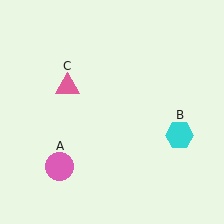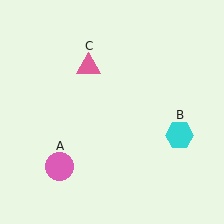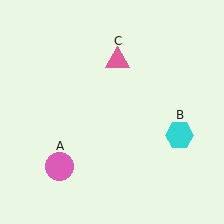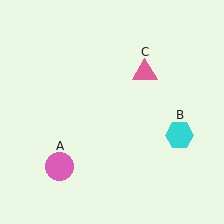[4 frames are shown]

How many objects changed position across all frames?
1 object changed position: pink triangle (object C).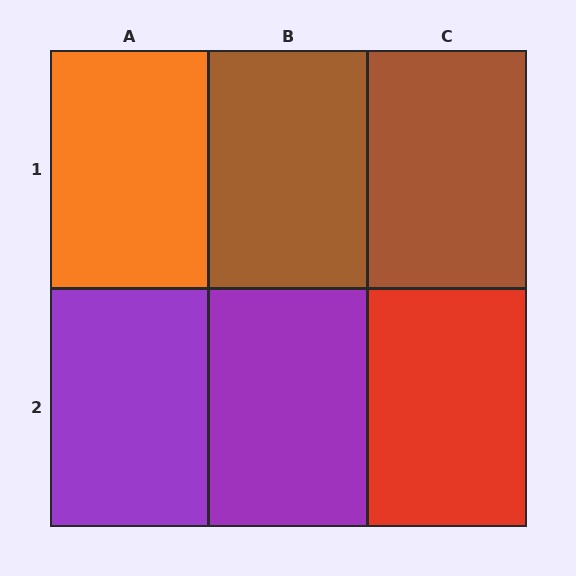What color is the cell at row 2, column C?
Red.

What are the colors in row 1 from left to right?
Orange, brown, brown.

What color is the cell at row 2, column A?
Purple.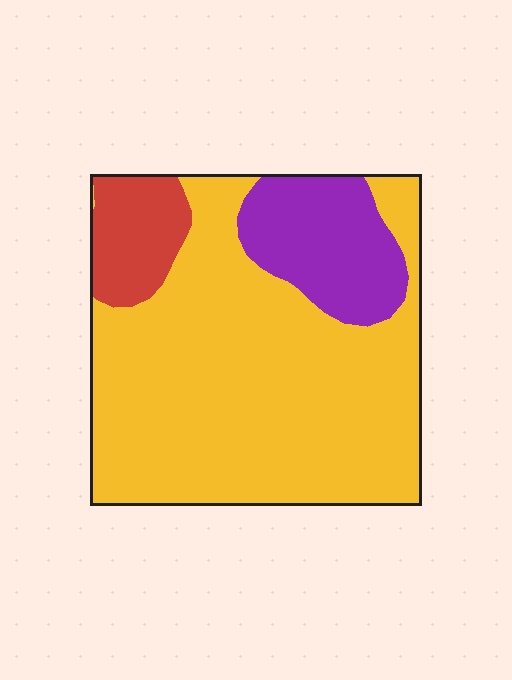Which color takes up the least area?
Red, at roughly 10%.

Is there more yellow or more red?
Yellow.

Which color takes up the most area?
Yellow, at roughly 75%.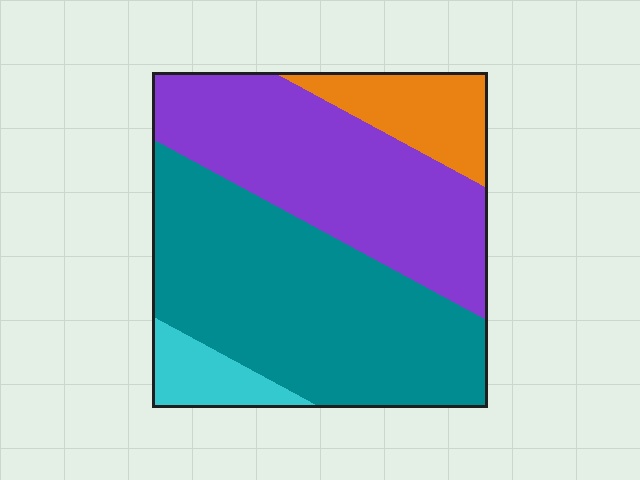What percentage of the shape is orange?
Orange covers about 10% of the shape.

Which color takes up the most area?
Teal, at roughly 45%.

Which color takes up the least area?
Cyan, at roughly 5%.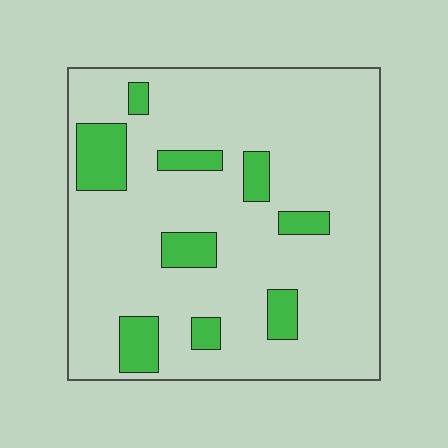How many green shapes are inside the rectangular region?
9.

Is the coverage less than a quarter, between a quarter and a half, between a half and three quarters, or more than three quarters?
Less than a quarter.